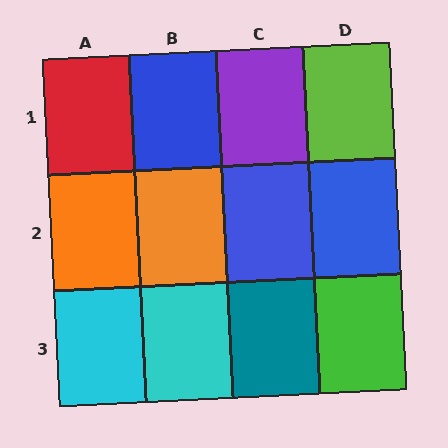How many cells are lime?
1 cell is lime.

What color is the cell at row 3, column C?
Teal.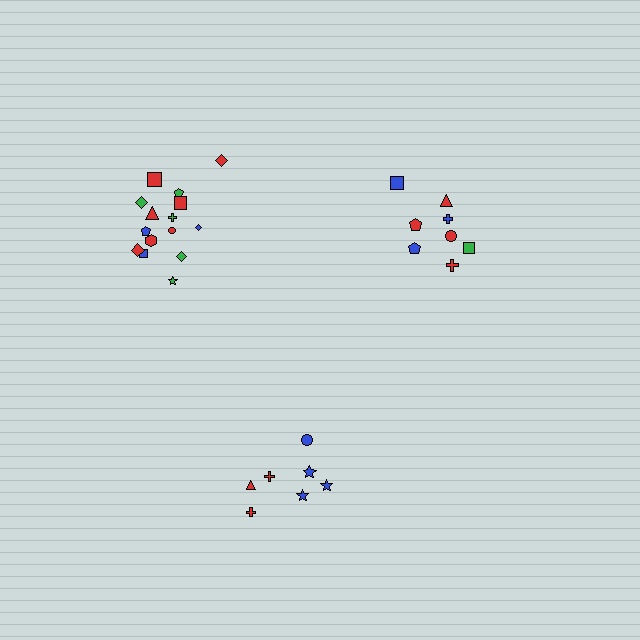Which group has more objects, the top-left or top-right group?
The top-left group.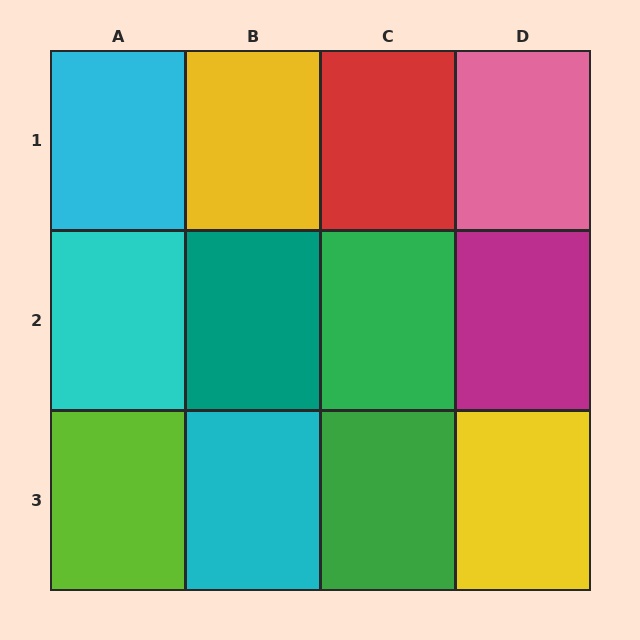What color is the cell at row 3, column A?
Lime.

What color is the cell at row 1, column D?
Pink.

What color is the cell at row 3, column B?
Cyan.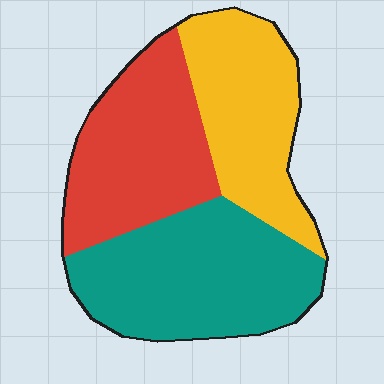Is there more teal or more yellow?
Teal.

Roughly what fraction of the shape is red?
Red takes up about one third (1/3) of the shape.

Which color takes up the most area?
Teal, at roughly 40%.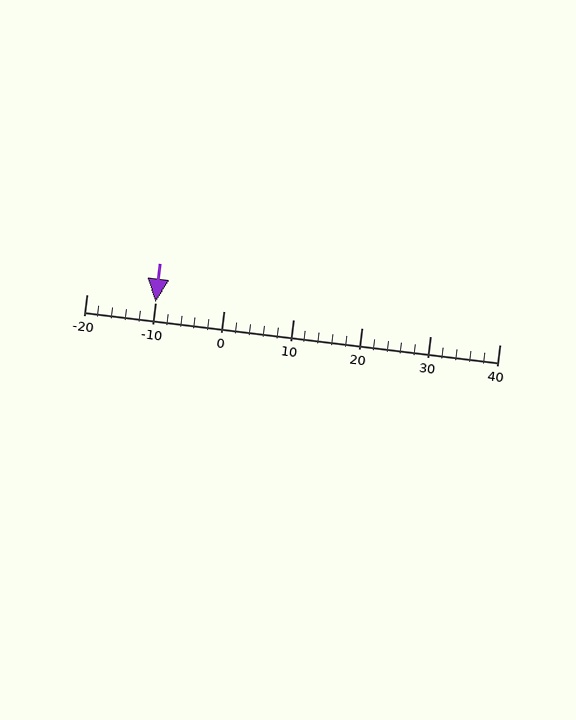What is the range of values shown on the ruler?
The ruler shows values from -20 to 40.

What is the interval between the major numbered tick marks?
The major tick marks are spaced 10 units apart.